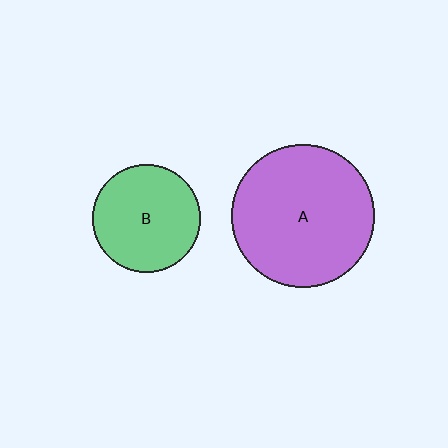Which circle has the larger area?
Circle A (purple).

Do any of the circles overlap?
No, none of the circles overlap.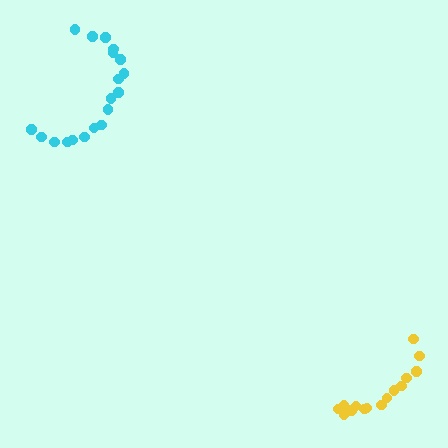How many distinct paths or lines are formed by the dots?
There are 2 distinct paths.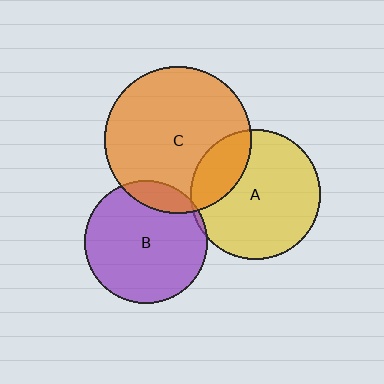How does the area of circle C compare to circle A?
Approximately 1.3 times.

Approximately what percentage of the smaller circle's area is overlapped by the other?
Approximately 25%.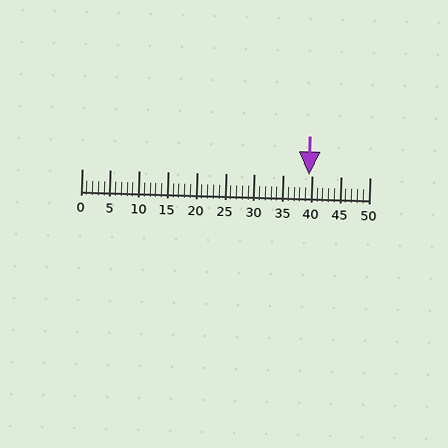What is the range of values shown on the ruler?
The ruler shows values from 0 to 50.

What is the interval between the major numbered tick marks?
The major tick marks are spaced 5 units apart.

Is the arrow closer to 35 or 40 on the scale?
The arrow is closer to 40.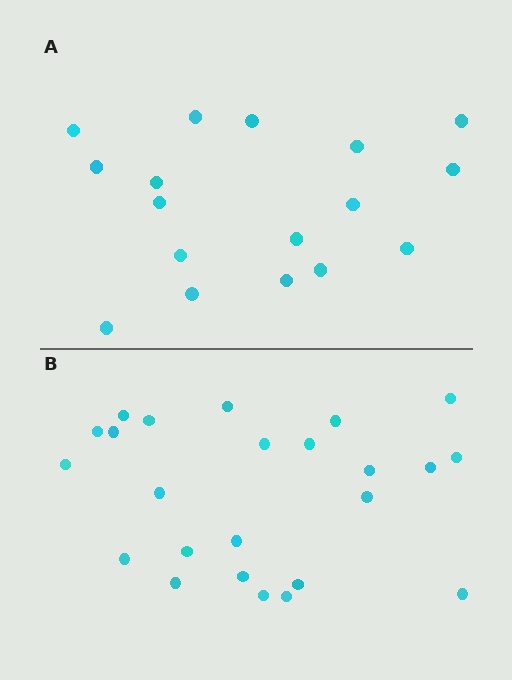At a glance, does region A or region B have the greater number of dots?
Region B (the bottom region) has more dots.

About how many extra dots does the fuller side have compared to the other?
Region B has roughly 8 or so more dots than region A.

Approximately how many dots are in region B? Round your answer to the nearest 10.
About 20 dots. (The exact count is 24, which rounds to 20.)